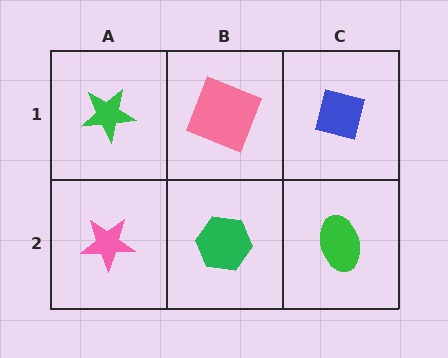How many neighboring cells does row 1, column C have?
2.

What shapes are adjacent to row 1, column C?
A green ellipse (row 2, column C), a pink square (row 1, column B).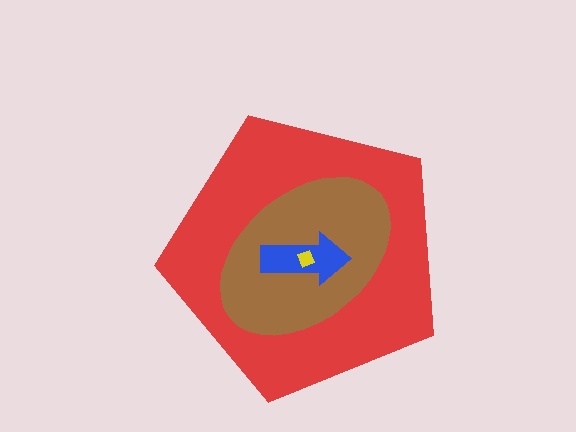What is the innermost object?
The yellow square.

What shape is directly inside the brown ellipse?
The blue arrow.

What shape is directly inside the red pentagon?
The brown ellipse.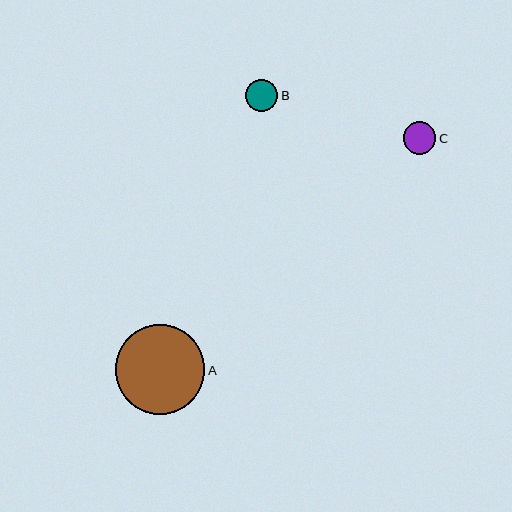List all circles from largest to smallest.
From largest to smallest: A, C, B.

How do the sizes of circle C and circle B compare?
Circle C and circle B are approximately the same size.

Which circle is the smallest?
Circle B is the smallest with a size of approximately 32 pixels.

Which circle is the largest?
Circle A is the largest with a size of approximately 90 pixels.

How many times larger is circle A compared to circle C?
Circle A is approximately 2.8 times the size of circle C.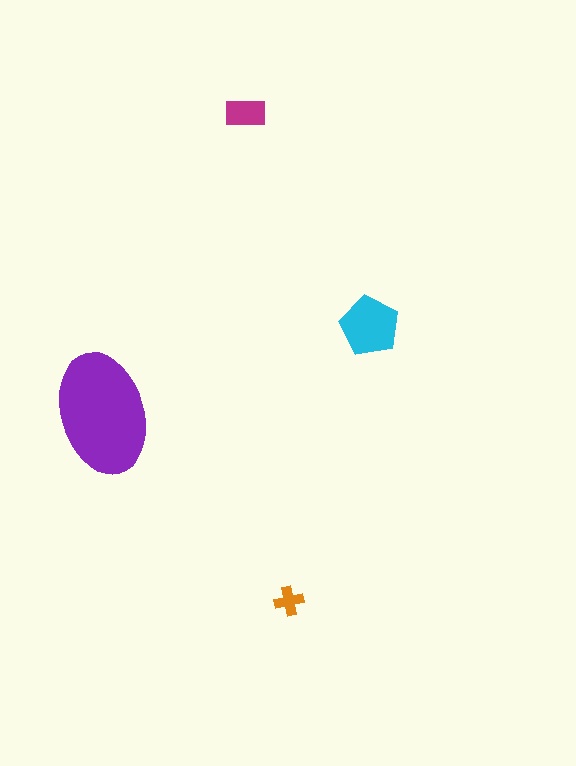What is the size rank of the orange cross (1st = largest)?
4th.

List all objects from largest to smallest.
The purple ellipse, the cyan pentagon, the magenta rectangle, the orange cross.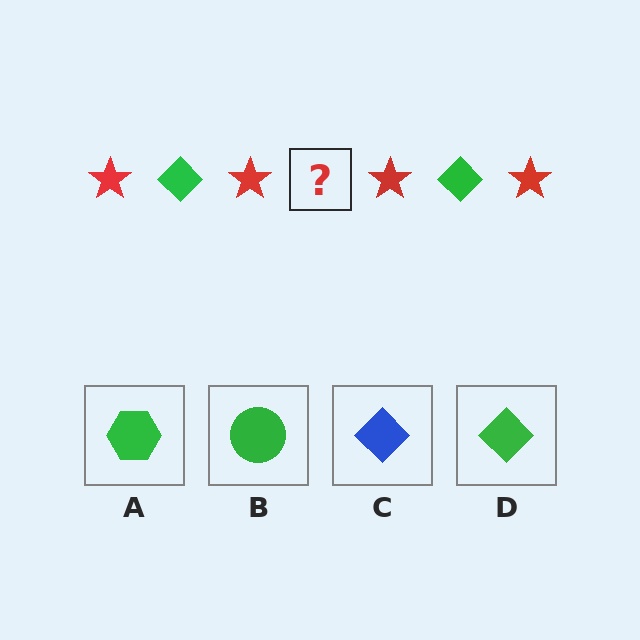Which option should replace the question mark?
Option D.